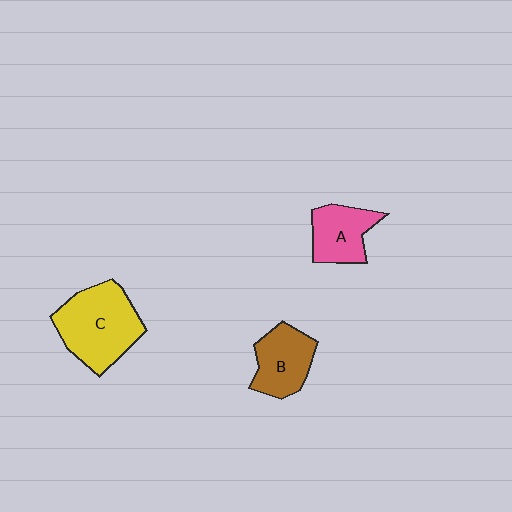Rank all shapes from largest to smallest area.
From largest to smallest: C (yellow), B (brown), A (pink).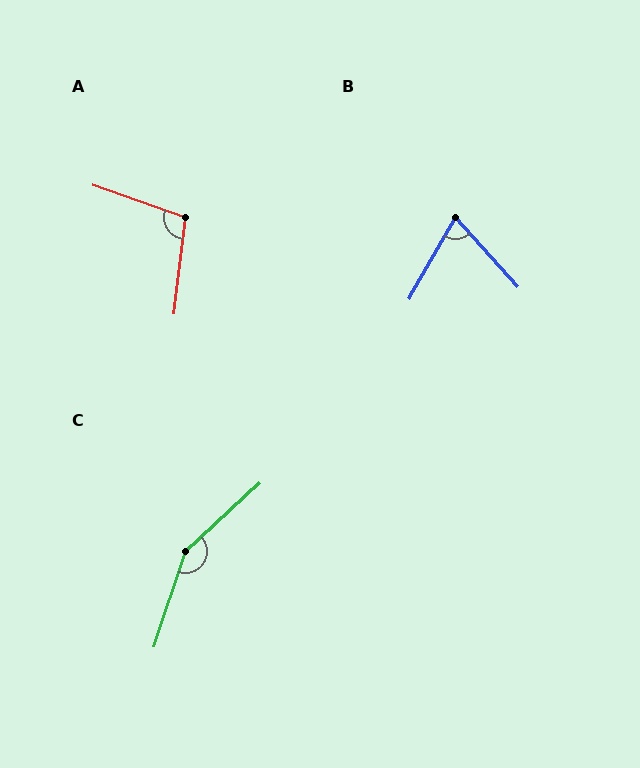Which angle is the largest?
C, at approximately 151 degrees.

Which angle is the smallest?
B, at approximately 71 degrees.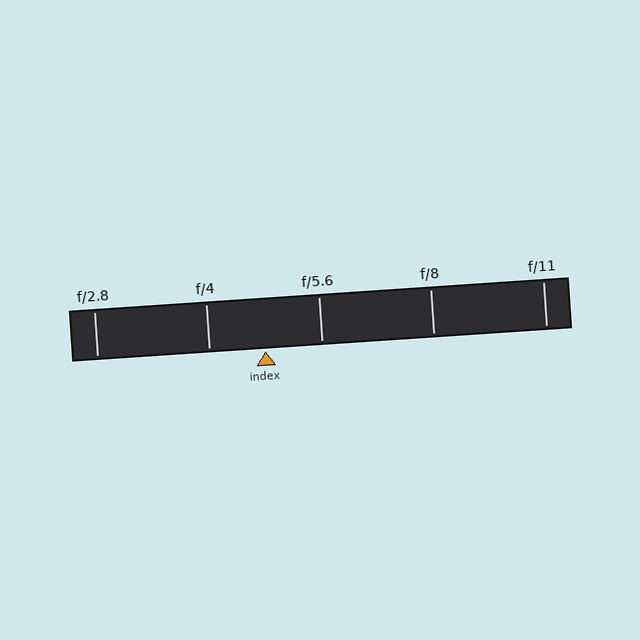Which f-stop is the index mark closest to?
The index mark is closest to f/4.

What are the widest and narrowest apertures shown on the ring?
The widest aperture shown is f/2.8 and the narrowest is f/11.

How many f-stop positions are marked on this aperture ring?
There are 5 f-stop positions marked.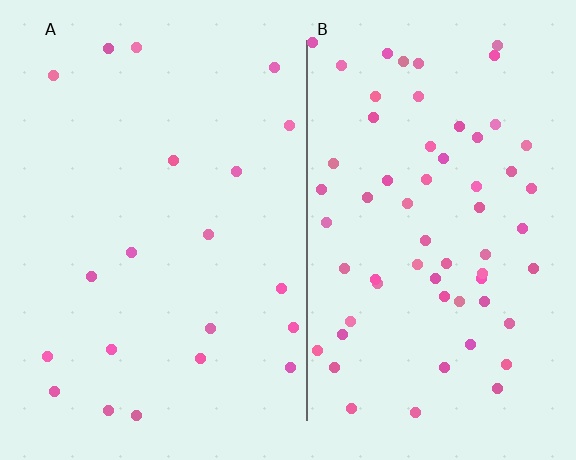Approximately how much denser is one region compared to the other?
Approximately 3.1× — region B over region A.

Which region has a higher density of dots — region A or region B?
B (the right).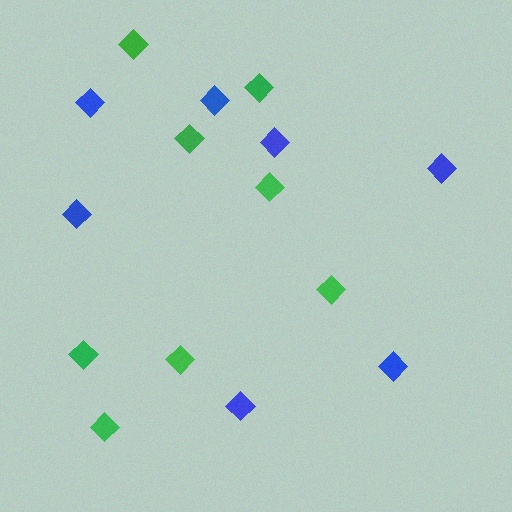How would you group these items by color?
There are 2 groups: one group of green diamonds (8) and one group of blue diamonds (7).